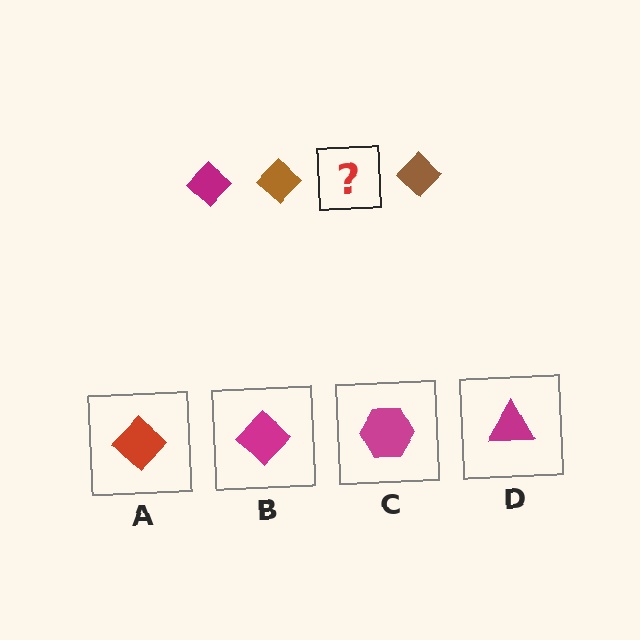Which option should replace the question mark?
Option B.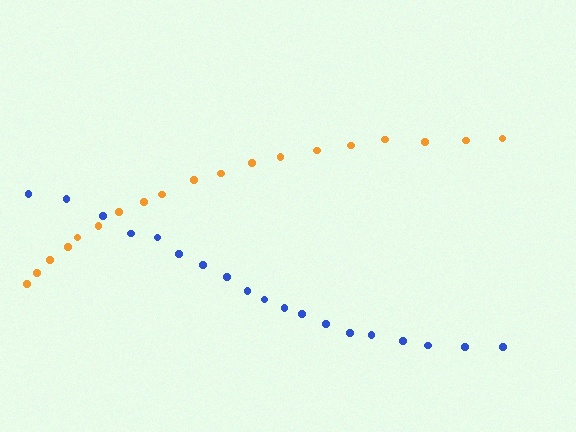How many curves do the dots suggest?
There are 2 distinct paths.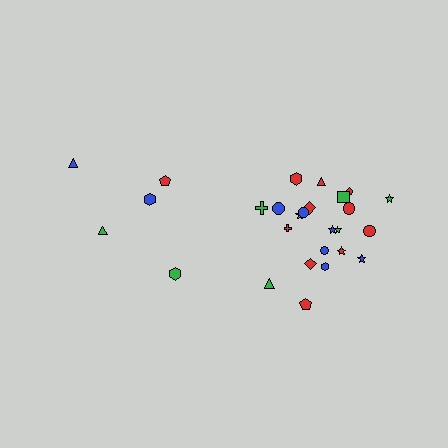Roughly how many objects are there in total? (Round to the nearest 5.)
Roughly 25 objects in total.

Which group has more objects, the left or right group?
The right group.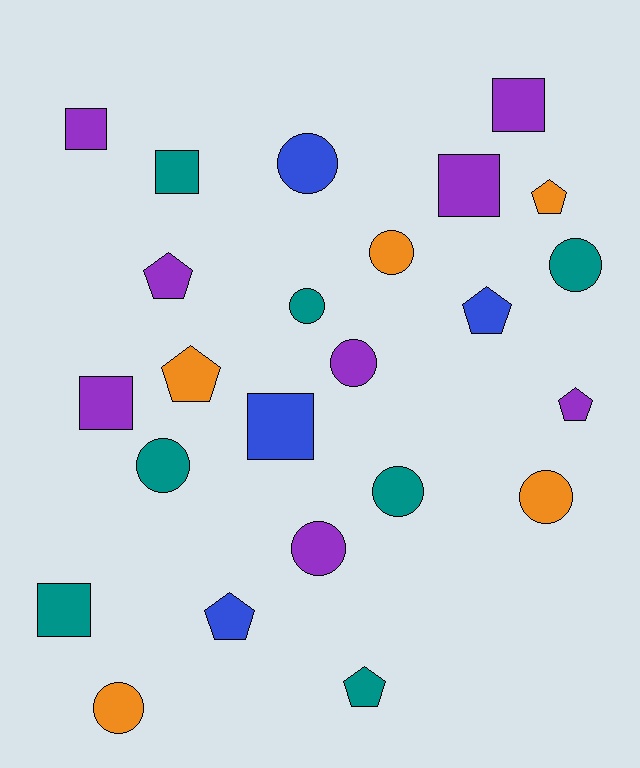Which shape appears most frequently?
Circle, with 10 objects.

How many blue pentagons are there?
There are 2 blue pentagons.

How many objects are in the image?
There are 24 objects.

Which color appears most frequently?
Purple, with 8 objects.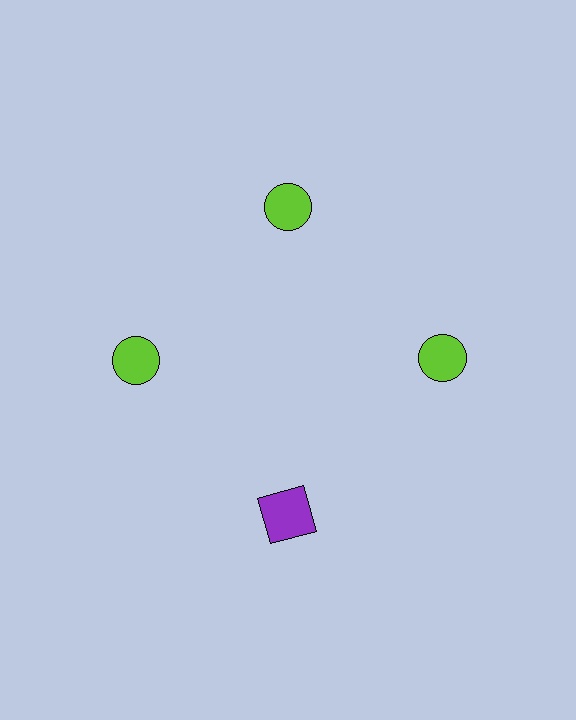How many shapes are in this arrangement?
There are 4 shapes arranged in a ring pattern.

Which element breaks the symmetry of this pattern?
The purple square at roughly the 6 o'clock position breaks the symmetry. All other shapes are lime circles.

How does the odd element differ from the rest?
It differs in both color (purple instead of lime) and shape (square instead of circle).